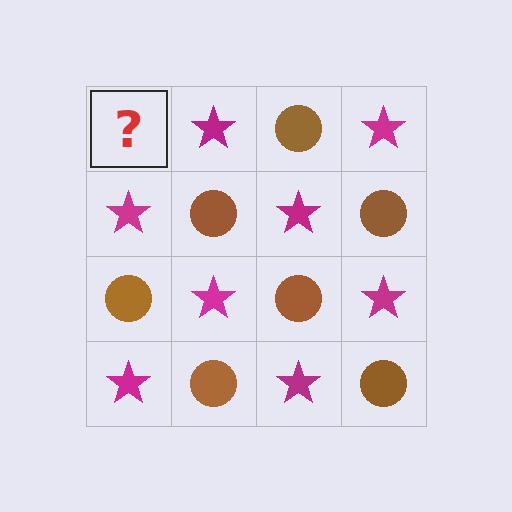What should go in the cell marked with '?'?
The missing cell should contain a brown circle.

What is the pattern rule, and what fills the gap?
The rule is that it alternates brown circle and magenta star in a checkerboard pattern. The gap should be filled with a brown circle.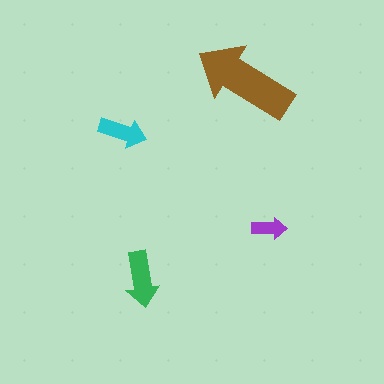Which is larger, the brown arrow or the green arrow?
The brown one.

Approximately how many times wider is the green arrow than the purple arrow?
About 1.5 times wider.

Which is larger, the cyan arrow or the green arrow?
The green one.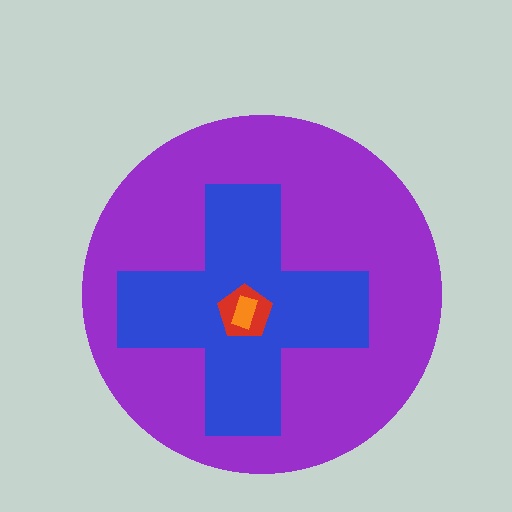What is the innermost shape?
The orange rectangle.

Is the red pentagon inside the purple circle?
Yes.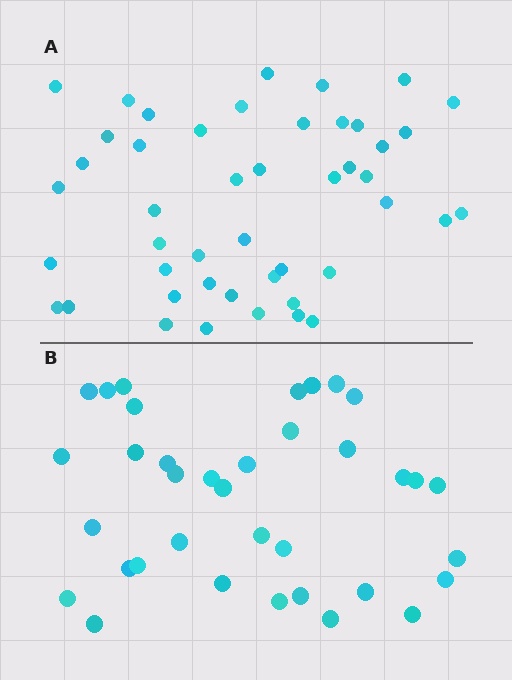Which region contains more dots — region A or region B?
Region A (the top region) has more dots.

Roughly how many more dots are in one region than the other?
Region A has roughly 10 or so more dots than region B.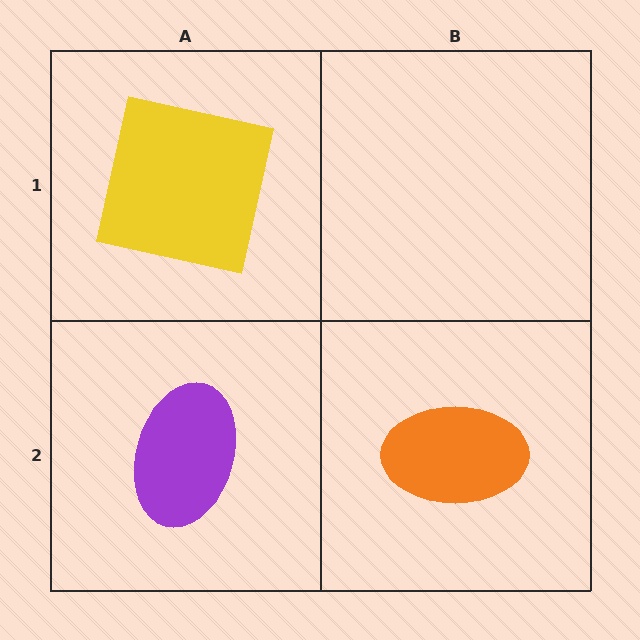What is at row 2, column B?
An orange ellipse.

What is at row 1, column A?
A yellow square.